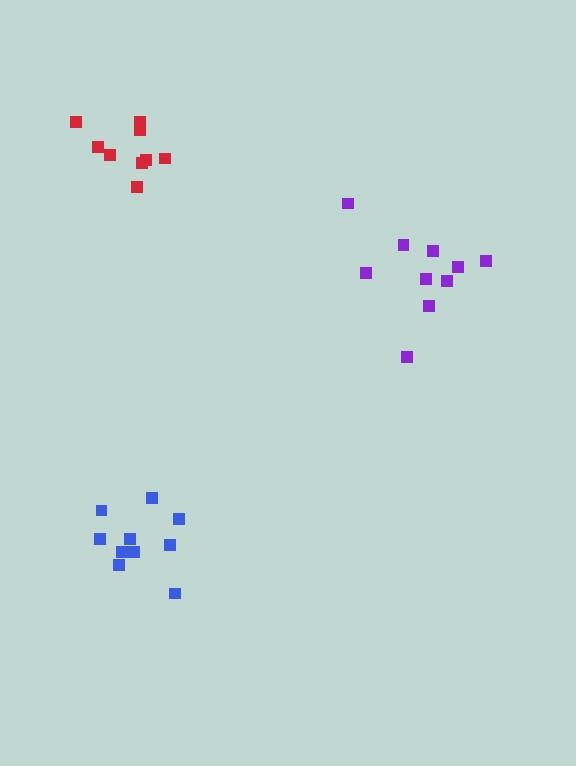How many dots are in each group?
Group 1: 9 dots, Group 2: 10 dots, Group 3: 10 dots (29 total).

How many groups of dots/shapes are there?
There are 3 groups.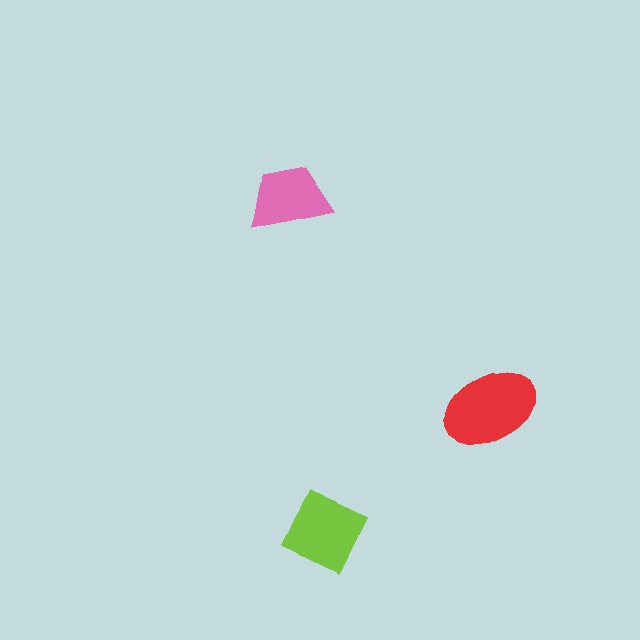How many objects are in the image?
There are 3 objects in the image.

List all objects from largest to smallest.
The red ellipse, the lime square, the pink trapezoid.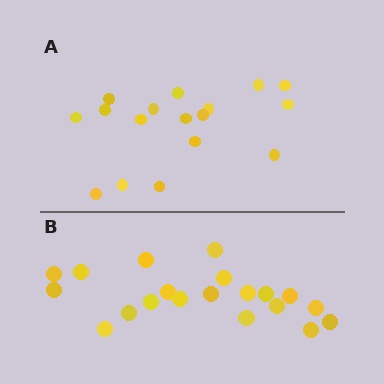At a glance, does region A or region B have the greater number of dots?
Region B (the bottom region) has more dots.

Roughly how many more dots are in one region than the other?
Region B has just a few more — roughly 2 or 3 more dots than region A.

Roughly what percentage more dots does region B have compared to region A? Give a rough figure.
About 20% more.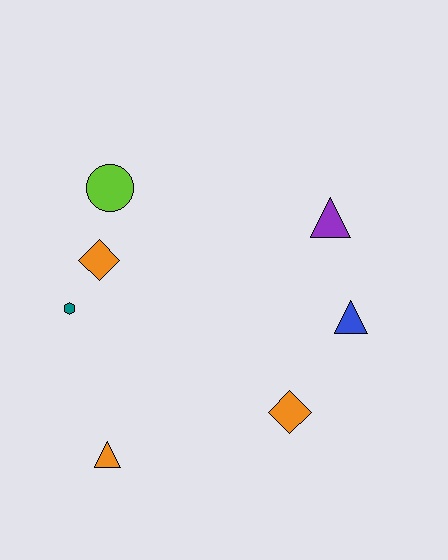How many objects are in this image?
There are 7 objects.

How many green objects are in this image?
There are no green objects.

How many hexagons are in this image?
There is 1 hexagon.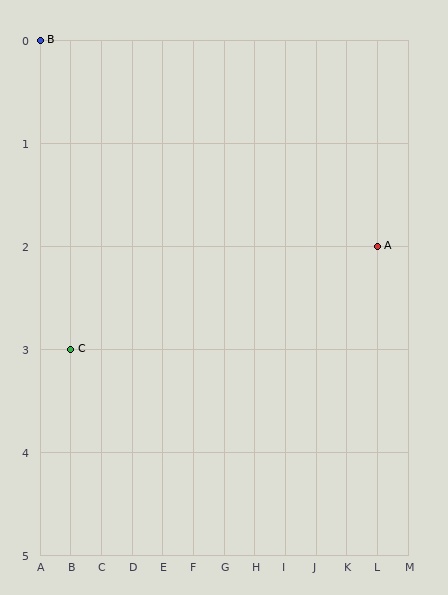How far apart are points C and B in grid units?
Points C and B are 1 column and 3 rows apart (about 3.2 grid units diagonally).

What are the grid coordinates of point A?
Point A is at grid coordinates (L, 2).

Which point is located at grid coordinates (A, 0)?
Point B is at (A, 0).